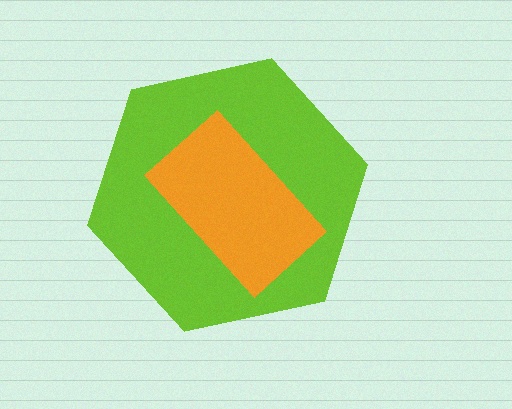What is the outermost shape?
The lime hexagon.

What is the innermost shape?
The orange rectangle.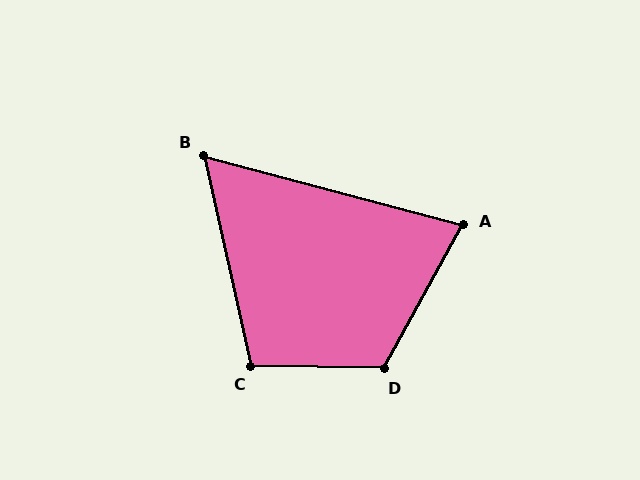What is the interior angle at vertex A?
Approximately 76 degrees (acute).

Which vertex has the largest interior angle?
D, at approximately 118 degrees.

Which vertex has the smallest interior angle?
B, at approximately 62 degrees.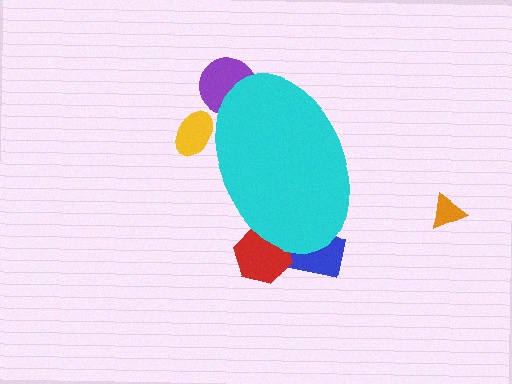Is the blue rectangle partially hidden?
Yes, the blue rectangle is partially hidden behind the cyan ellipse.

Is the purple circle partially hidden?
Yes, the purple circle is partially hidden behind the cyan ellipse.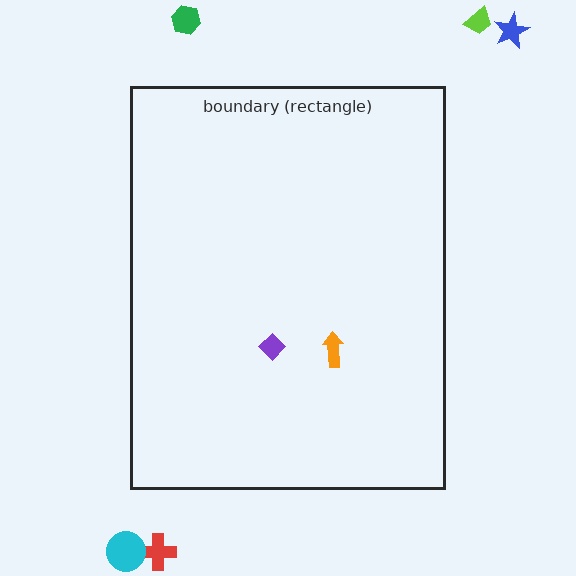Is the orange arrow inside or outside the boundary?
Inside.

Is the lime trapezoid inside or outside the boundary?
Outside.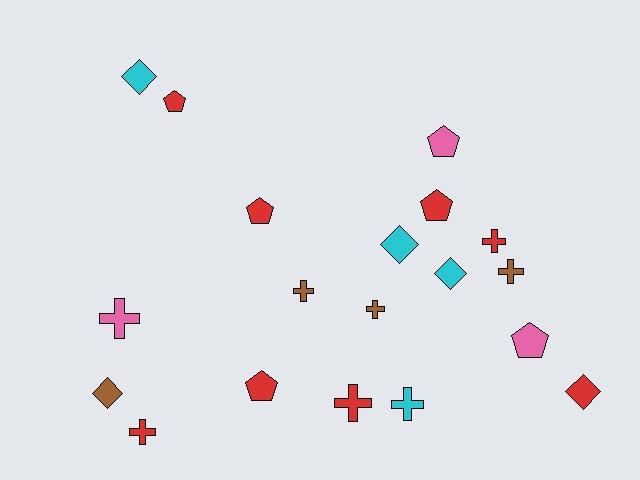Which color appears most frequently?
Red, with 8 objects.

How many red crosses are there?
There are 3 red crosses.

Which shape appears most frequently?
Cross, with 8 objects.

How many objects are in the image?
There are 19 objects.